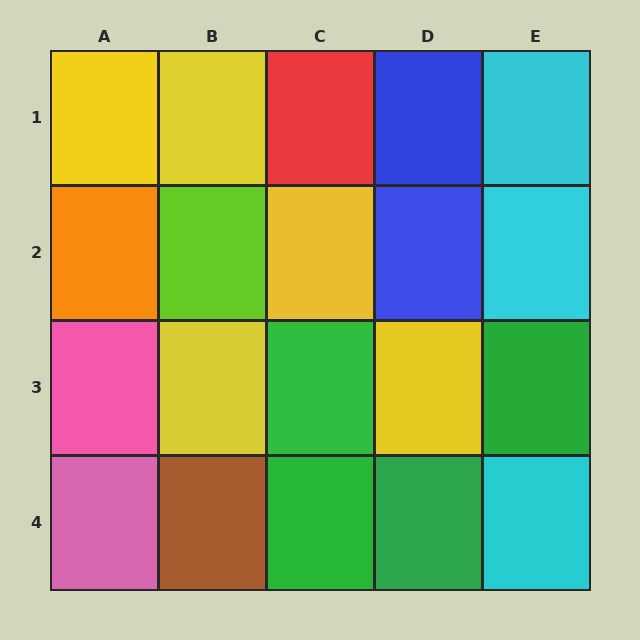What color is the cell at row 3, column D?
Yellow.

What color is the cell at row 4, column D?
Green.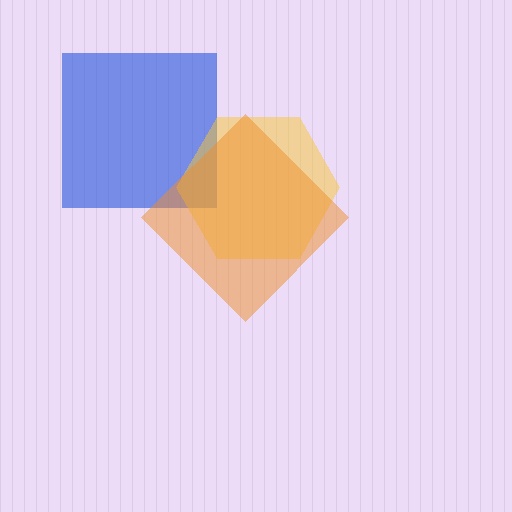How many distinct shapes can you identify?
There are 3 distinct shapes: a blue square, a yellow hexagon, an orange diamond.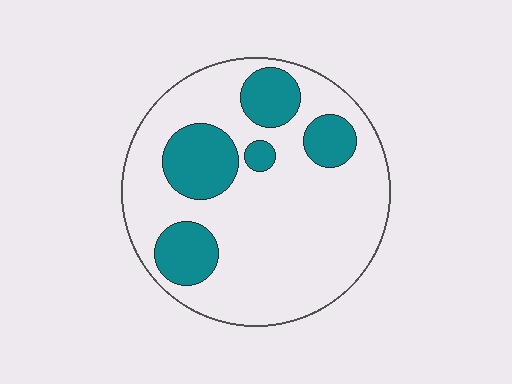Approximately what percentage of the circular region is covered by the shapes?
Approximately 25%.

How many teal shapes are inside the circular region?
5.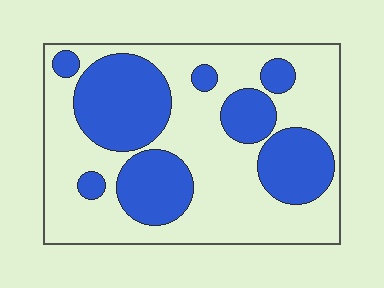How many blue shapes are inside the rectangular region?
8.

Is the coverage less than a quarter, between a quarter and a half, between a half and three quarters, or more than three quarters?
Between a quarter and a half.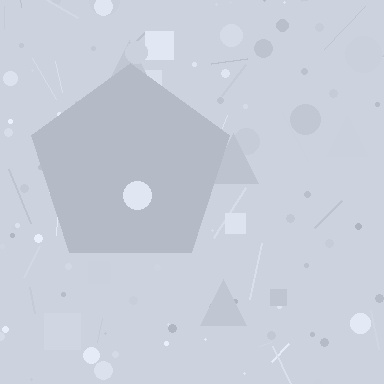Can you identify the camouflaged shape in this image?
The camouflaged shape is a pentagon.